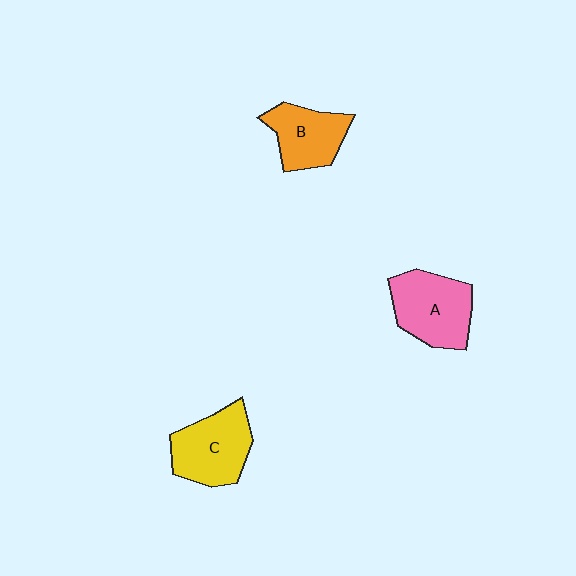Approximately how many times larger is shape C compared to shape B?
Approximately 1.2 times.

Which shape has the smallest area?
Shape B (orange).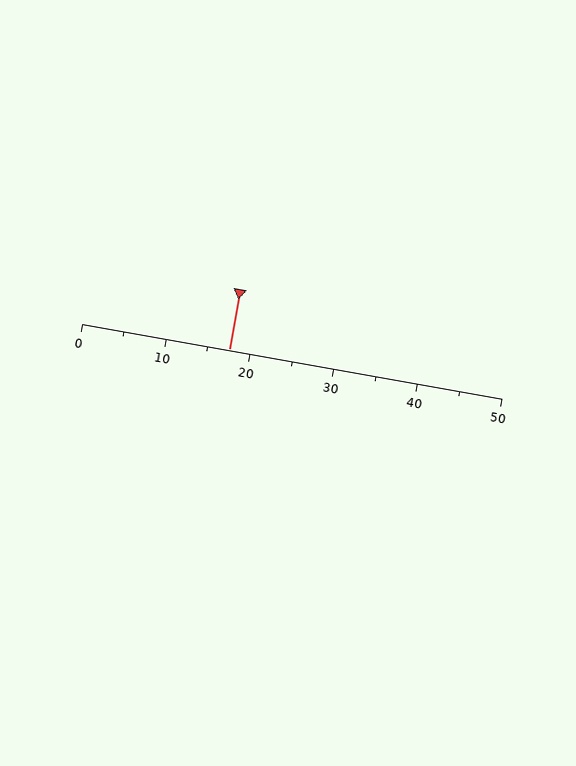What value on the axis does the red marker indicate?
The marker indicates approximately 17.5.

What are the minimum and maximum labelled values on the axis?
The axis runs from 0 to 50.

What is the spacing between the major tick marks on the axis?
The major ticks are spaced 10 apart.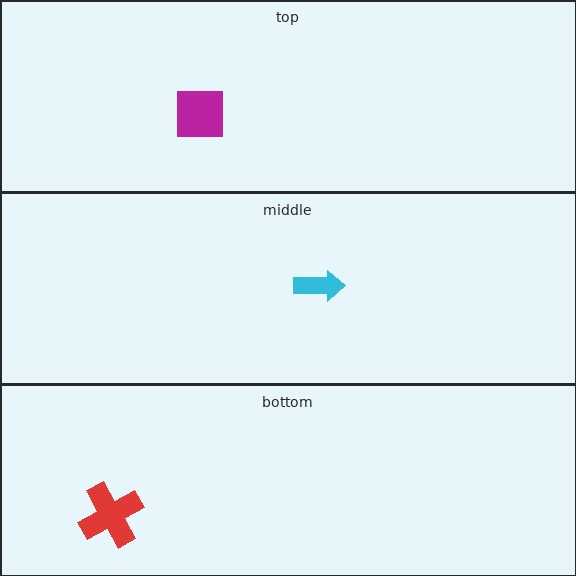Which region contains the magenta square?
The top region.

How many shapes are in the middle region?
1.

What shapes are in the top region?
The magenta square.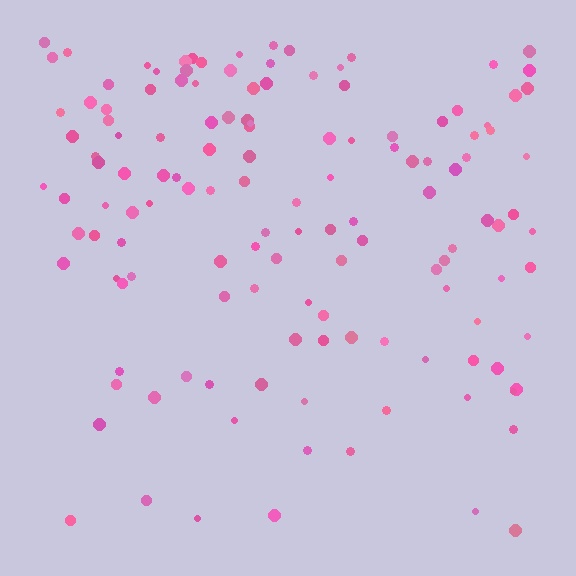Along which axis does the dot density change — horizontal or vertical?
Vertical.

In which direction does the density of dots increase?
From bottom to top, with the top side densest.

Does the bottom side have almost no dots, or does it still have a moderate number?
Still a moderate number, just noticeably fewer than the top.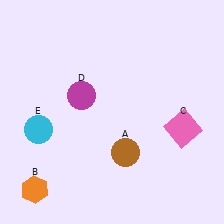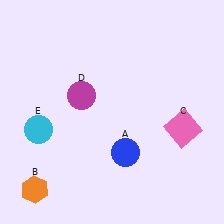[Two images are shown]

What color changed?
The circle (A) changed from brown in Image 1 to blue in Image 2.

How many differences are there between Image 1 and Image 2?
There is 1 difference between the two images.